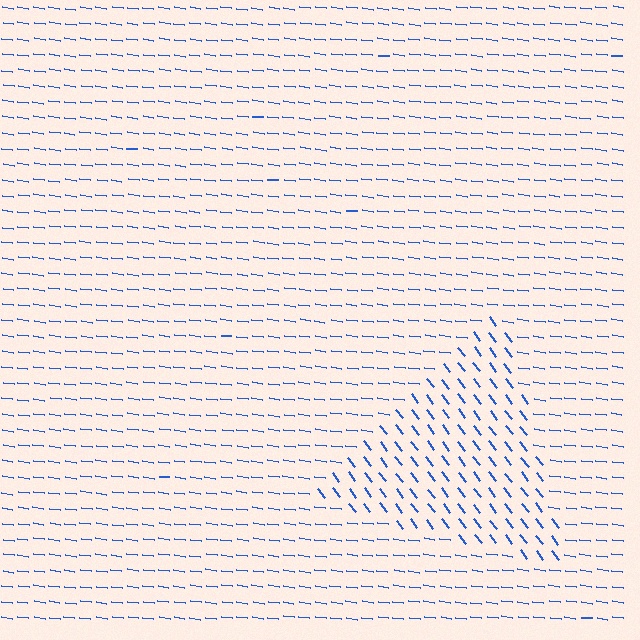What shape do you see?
I see a triangle.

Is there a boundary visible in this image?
Yes, there is a texture boundary formed by a change in line orientation.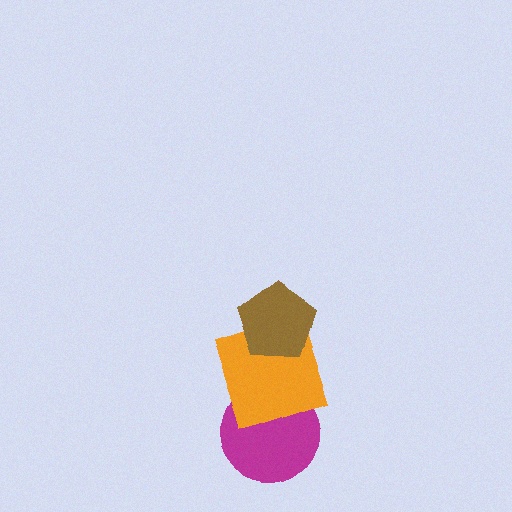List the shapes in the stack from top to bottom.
From top to bottom: the brown pentagon, the orange square, the magenta circle.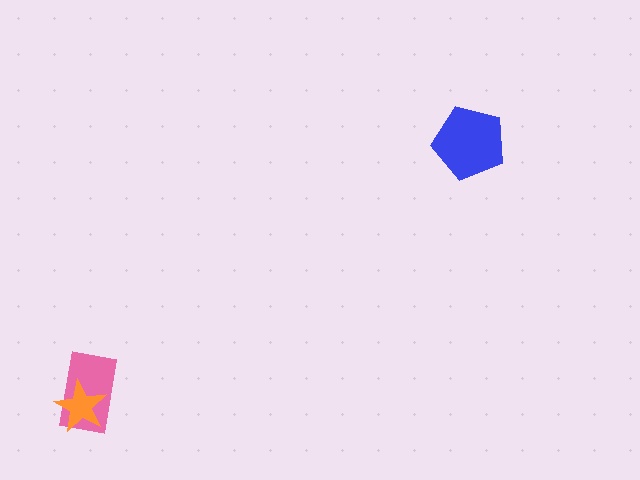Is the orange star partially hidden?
No, no other shape covers it.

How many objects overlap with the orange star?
1 object overlaps with the orange star.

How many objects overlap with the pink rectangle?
1 object overlaps with the pink rectangle.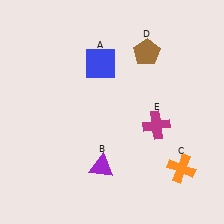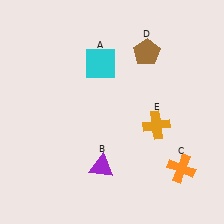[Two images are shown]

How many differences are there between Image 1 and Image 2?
There are 2 differences between the two images.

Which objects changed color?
A changed from blue to cyan. E changed from magenta to orange.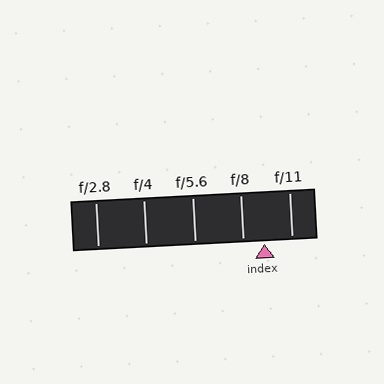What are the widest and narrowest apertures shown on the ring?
The widest aperture shown is f/2.8 and the narrowest is f/11.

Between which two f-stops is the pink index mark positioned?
The index mark is between f/8 and f/11.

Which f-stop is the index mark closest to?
The index mark is closest to f/8.